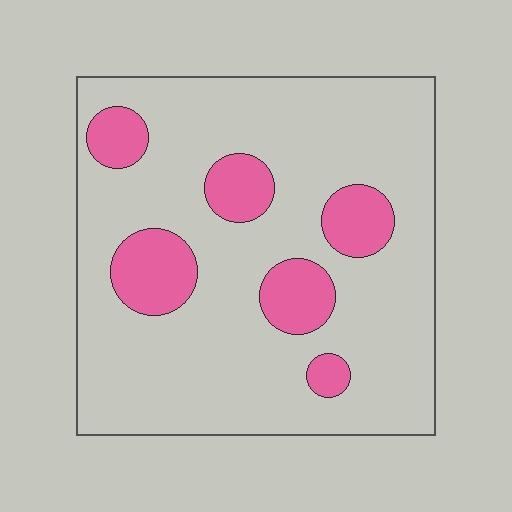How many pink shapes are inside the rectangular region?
6.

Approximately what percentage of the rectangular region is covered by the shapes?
Approximately 20%.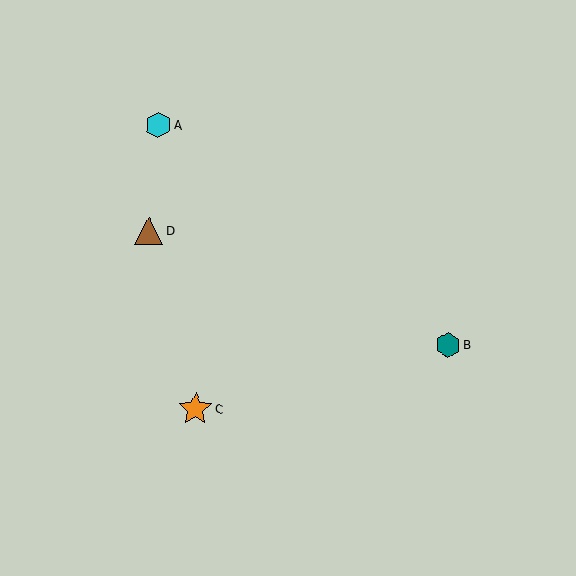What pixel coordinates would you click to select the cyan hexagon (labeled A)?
Click at (158, 125) to select the cyan hexagon A.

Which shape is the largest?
The orange star (labeled C) is the largest.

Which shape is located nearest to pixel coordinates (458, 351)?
The teal hexagon (labeled B) at (448, 345) is nearest to that location.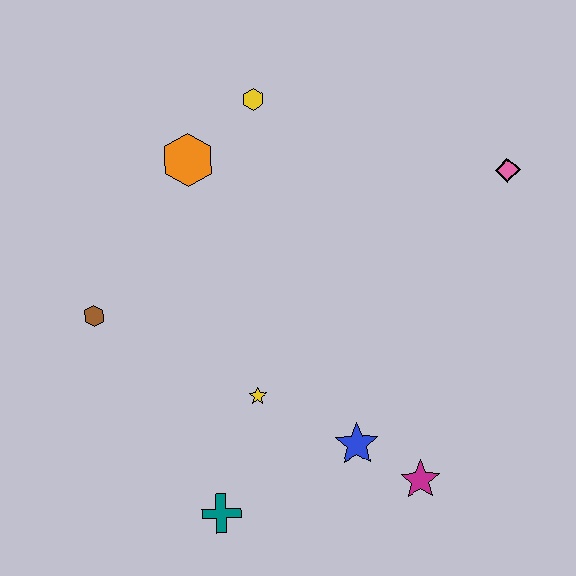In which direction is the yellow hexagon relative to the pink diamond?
The yellow hexagon is to the left of the pink diamond.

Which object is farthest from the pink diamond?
The teal cross is farthest from the pink diamond.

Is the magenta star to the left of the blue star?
No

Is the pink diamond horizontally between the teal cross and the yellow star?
No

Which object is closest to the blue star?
The magenta star is closest to the blue star.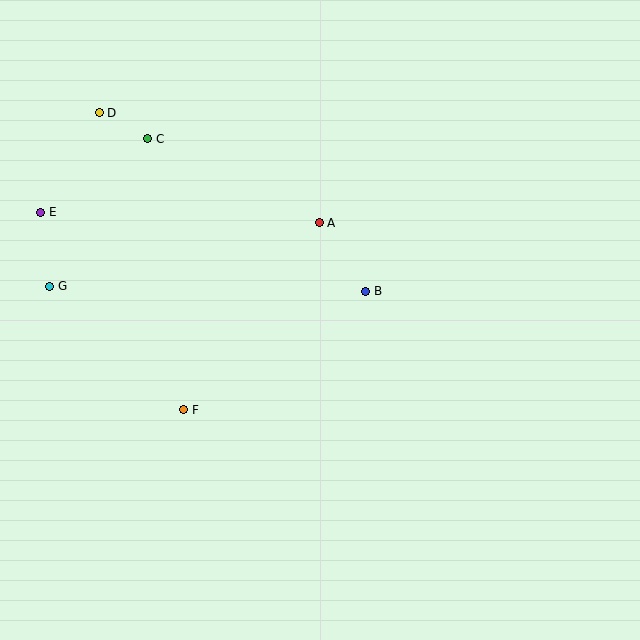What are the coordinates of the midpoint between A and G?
The midpoint between A and G is at (185, 255).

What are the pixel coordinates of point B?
Point B is at (366, 291).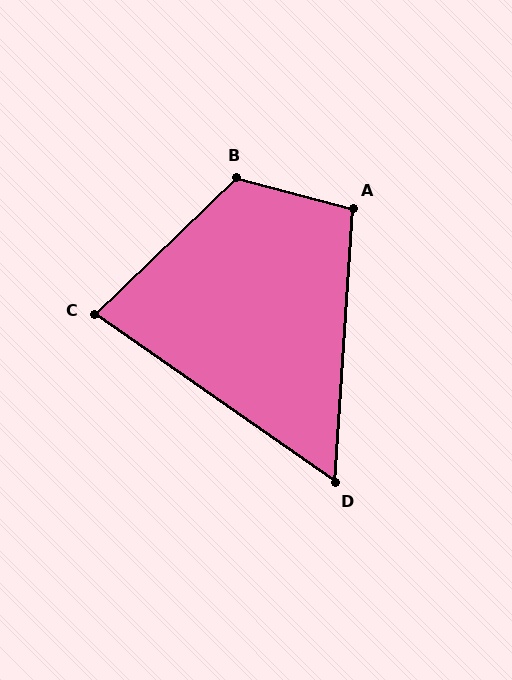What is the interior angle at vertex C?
Approximately 79 degrees (acute).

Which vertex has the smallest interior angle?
D, at approximately 59 degrees.